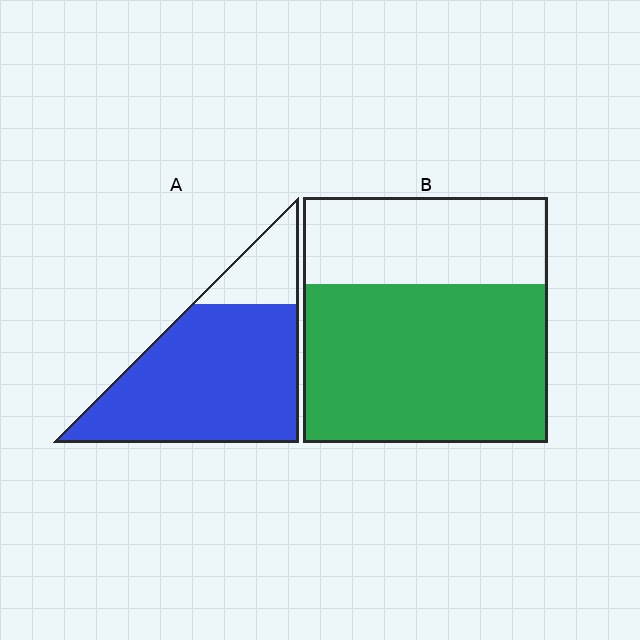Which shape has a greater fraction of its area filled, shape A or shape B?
Shape A.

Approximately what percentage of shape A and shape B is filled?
A is approximately 80% and B is approximately 65%.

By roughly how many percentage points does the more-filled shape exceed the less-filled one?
By roughly 15 percentage points (A over B).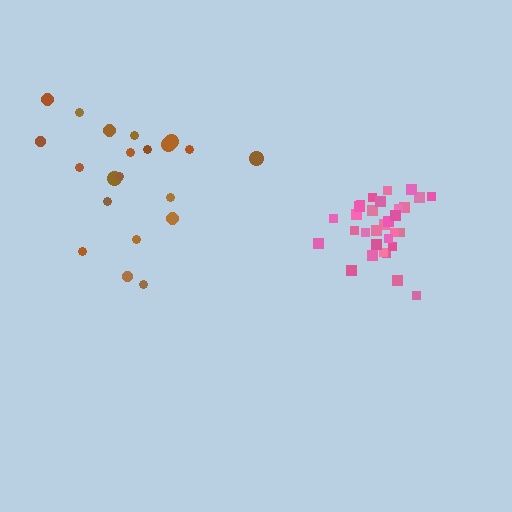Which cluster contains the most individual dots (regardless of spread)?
Pink (31).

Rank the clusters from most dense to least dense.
pink, brown.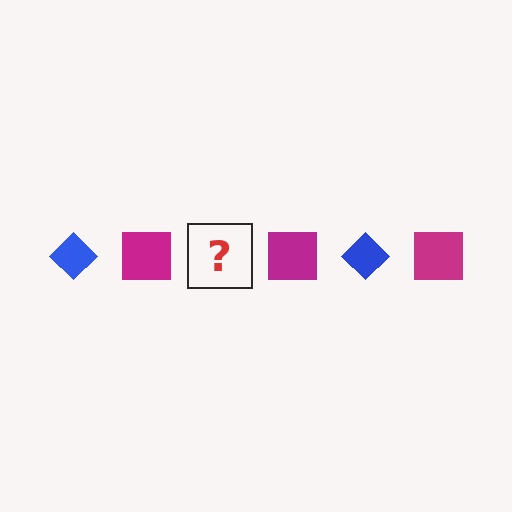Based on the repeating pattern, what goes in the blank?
The blank should be a blue diamond.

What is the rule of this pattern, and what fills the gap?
The rule is that the pattern alternates between blue diamond and magenta square. The gap should be filled with a blue diamond.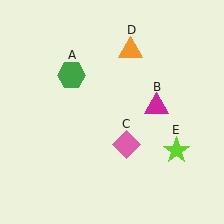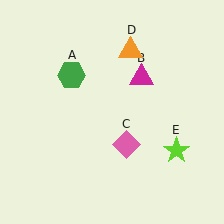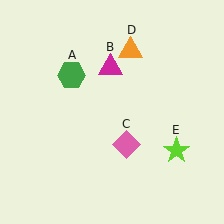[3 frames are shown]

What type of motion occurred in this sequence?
The magenta triangle (object B) rotated counterclockwise around the center of the scene.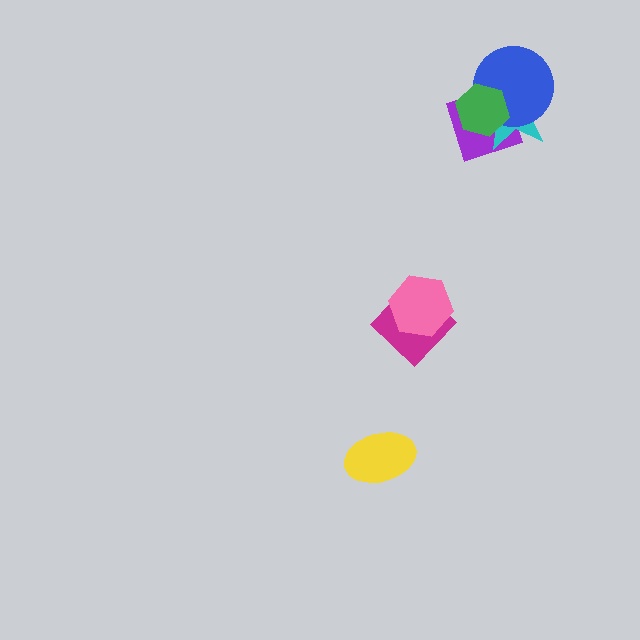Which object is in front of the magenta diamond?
The pink hexagon is in front of the magenta diamond.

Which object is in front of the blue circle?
The green hexagon is in front of the blue circle.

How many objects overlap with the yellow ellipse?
0 objects overlap with the yellow ellipse.